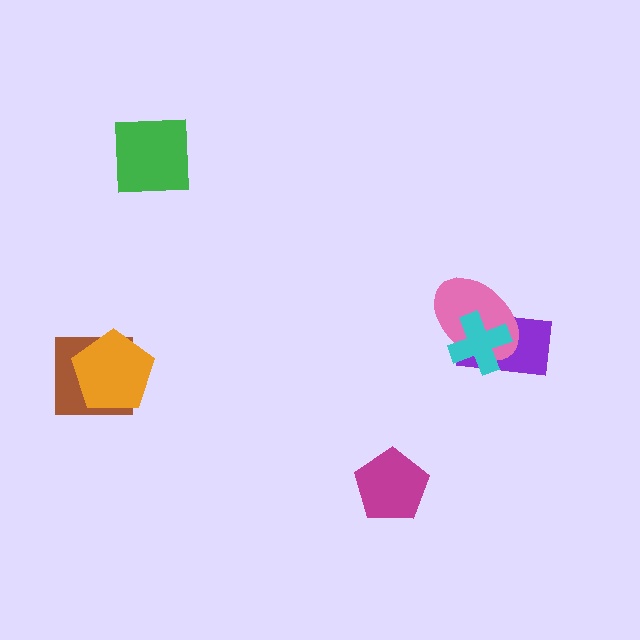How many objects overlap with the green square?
0 objects overlap with the green square.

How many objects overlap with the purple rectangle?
2 objects overlap with the purple rectangle.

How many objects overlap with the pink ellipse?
2 objects overlap with the pink ellipse.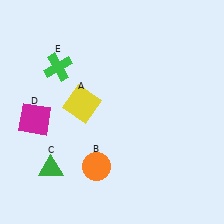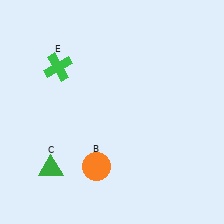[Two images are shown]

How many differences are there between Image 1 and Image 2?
There are 2 differences between the two images.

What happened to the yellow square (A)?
The yellow square (A) was removed in Image 2. It was in the top-left area of Image 1.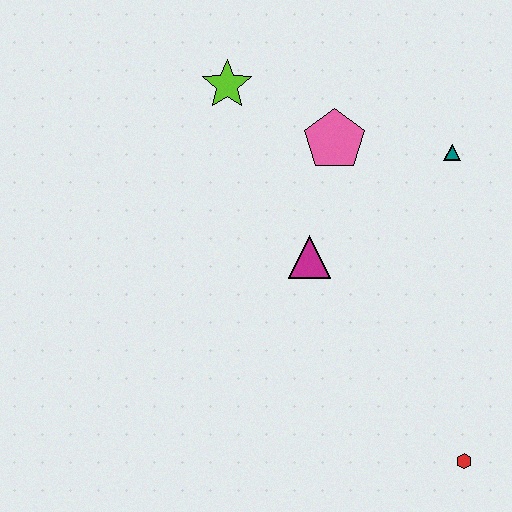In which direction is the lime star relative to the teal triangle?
The lime star is to the left of the teal triangle.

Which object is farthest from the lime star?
The red hexagon is farthest from the lime star.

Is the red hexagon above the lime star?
No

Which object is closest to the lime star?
The pink pentagon is closest to the lime star.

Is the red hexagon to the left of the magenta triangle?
No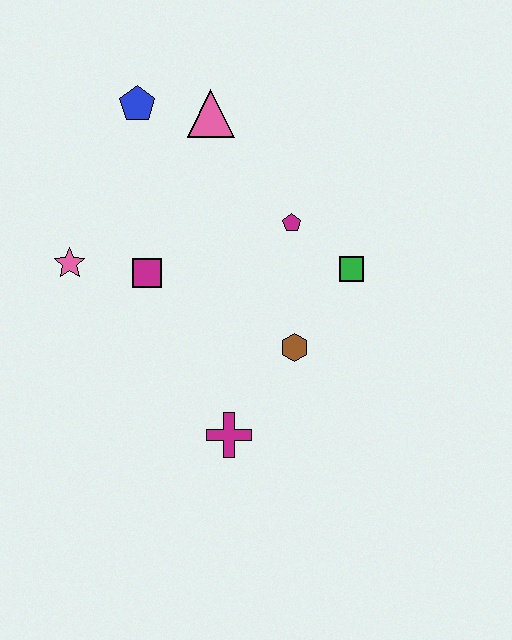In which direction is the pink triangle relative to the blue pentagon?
The pink triangle is to the right of the blue pentagon.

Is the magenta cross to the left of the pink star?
No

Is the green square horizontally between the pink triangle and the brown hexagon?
No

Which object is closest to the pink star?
The magenta square is closest to the pink star.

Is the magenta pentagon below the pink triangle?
Yes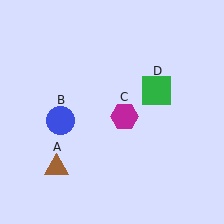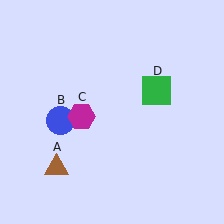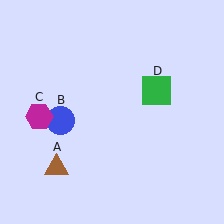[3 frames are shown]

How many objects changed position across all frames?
1 object changed position: magenta hexagon (object C).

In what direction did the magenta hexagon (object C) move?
The magenta hexagon (object C) moved left.